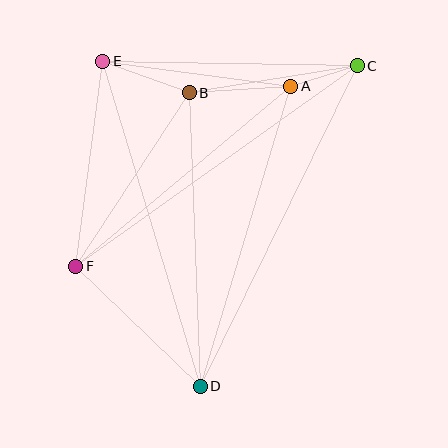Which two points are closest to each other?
Points A and C are closest to each other.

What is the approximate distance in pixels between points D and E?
The distance between D and E is approximately 339 pixels.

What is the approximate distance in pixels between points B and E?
The distance between B and E is approximately 92 pixels.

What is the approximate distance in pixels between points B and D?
The distance between B and D is approximately 294 pixels.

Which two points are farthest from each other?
Points C and D are farthest from each other.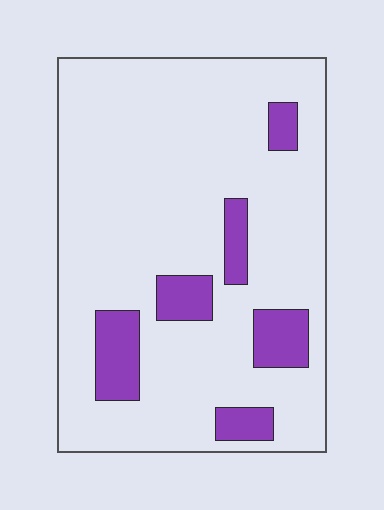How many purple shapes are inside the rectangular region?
6.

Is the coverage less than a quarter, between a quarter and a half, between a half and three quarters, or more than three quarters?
Less than a quarter.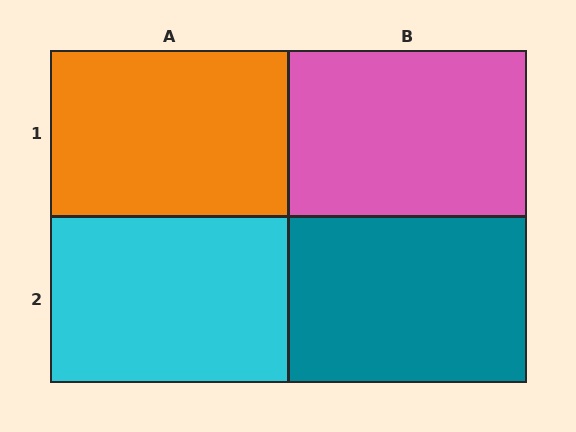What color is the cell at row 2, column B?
Teal.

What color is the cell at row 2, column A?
Cyan.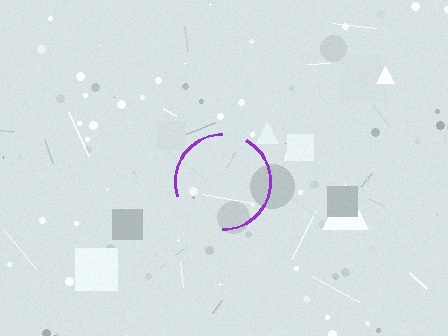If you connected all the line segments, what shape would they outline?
They would outline a circle.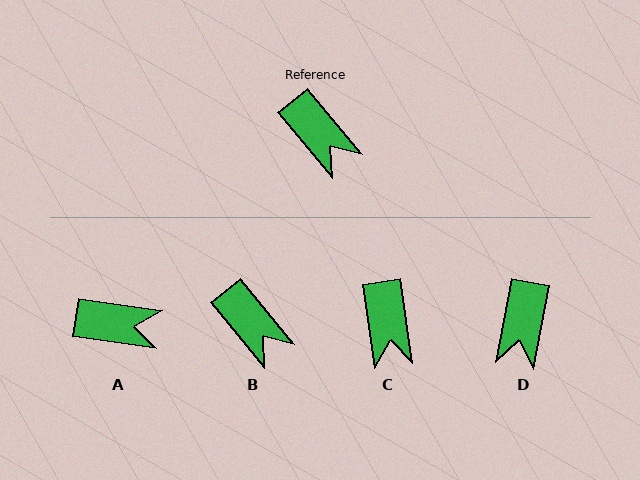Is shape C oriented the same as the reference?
No, it is off by about 31 degrees.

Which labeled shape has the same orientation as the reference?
B.